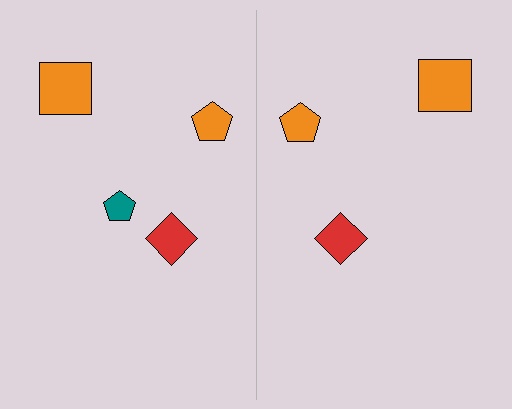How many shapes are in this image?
There are 7 shapes in this image.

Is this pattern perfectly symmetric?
No, the pattern is not perfectly symmetric. A teal pentagon is missing from the right side.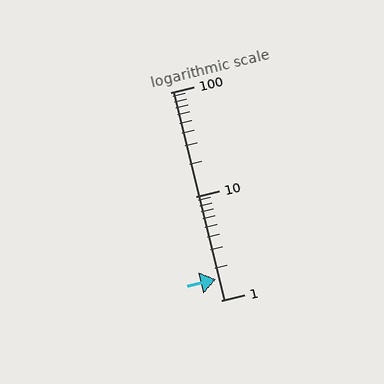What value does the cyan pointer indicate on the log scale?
The pointer indicates approximately 1.6.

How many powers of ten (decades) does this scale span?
The scale spans 2 decades, from 1 to 100.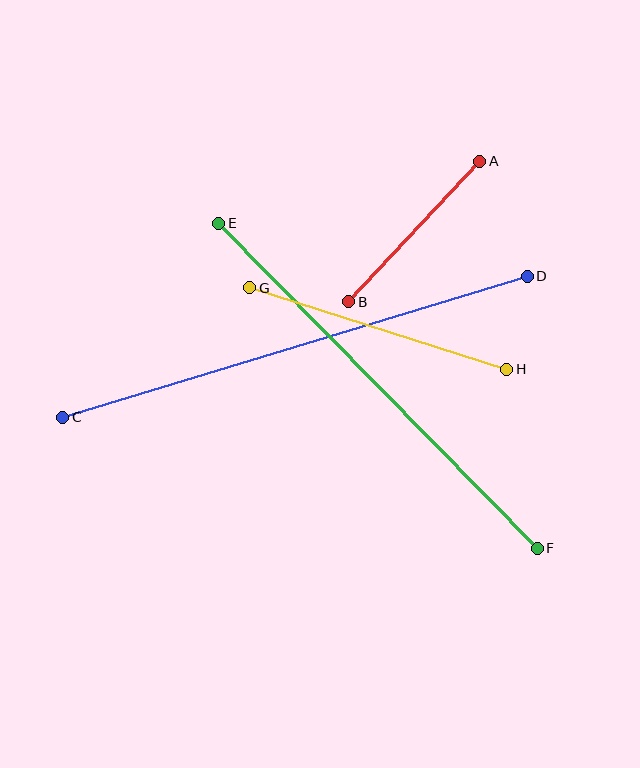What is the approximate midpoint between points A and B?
The midpoint is at approximately (414, 232) pixels.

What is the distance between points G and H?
The distance is approximately 270 pixels.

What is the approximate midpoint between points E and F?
The midpoint is at approximately (378, 386) pixels.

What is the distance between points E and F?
The distance is approximately 455 pixels.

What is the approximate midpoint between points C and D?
The midpoint is at approximately (295, 347) pixels.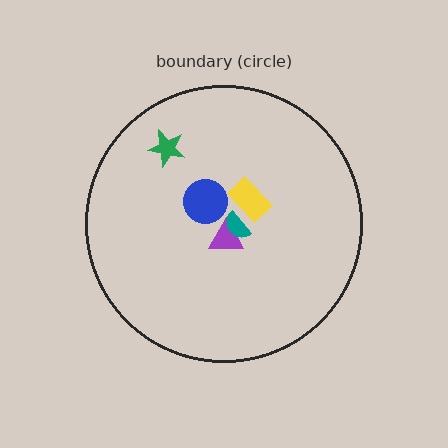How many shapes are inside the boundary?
5 inside, 0 outside.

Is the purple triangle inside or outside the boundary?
Inside.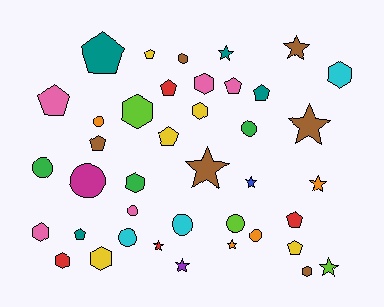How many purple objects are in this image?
There is 1 purple object.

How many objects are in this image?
There are 40 objects.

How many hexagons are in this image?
There are 10 hexagons.